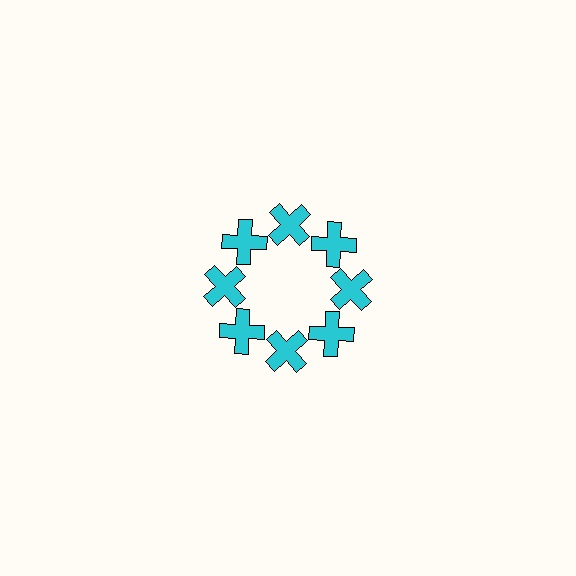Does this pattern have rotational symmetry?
Yes, this pattern has 8-fold rotational symmetry. It looks the same after rotating 45 degrees around the center.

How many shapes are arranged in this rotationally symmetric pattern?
There are 8 shapes, arranged in 8 groups of 1.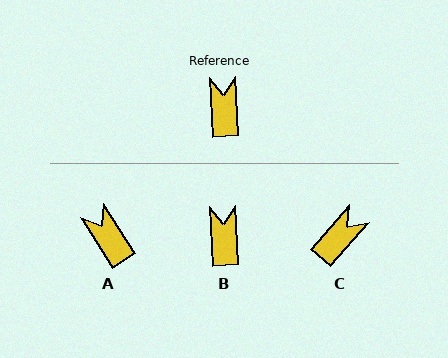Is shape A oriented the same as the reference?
No, it is off by about 29 degrees.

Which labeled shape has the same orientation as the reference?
B.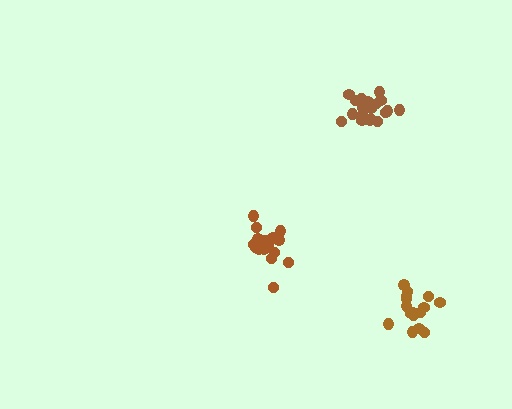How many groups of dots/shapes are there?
There are 3 groups.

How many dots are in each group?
Group 1: 19 dots, Group 2: 21 dots, Group 3: 16 dots (56 total).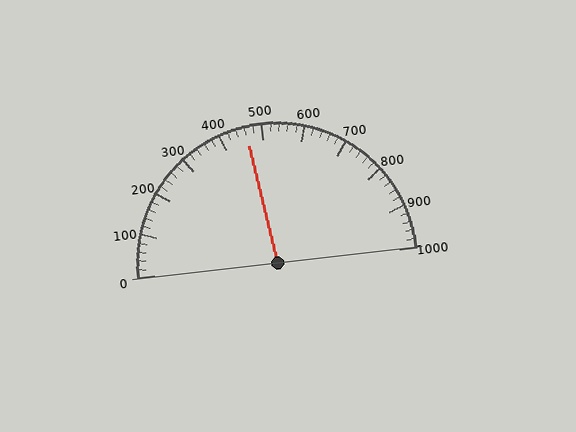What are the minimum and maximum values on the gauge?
The gauge ranges from 0 to 1000.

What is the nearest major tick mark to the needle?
The nearest major tick mark is 500.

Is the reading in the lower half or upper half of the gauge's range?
The reading is in the lower half of the range (0 to 1000).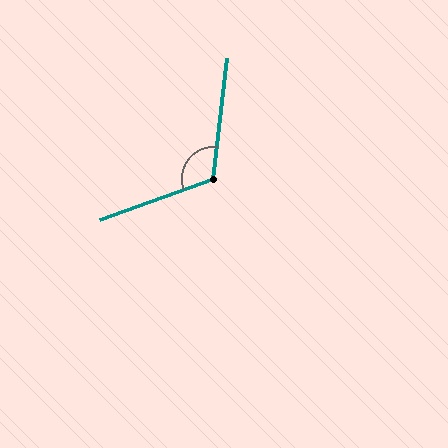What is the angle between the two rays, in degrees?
Approximately 117 degrees.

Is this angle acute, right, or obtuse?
It is obtuse.